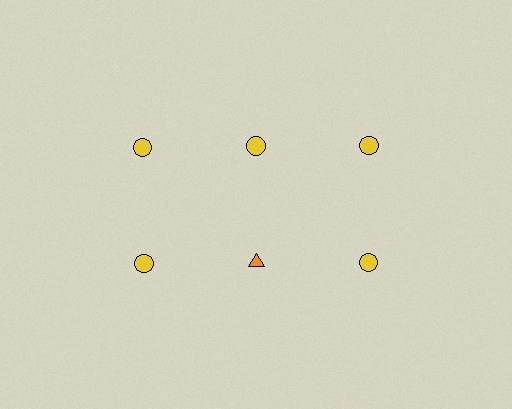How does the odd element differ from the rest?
It differs in both color (orange instead of yellow) and shape (triangle instead of circle).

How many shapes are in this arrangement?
There are 6 shapes arranged in a grid pattern.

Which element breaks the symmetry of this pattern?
The orange triangle in the second row, second from left column breaks the symmetry. All other shapes are yellow circles.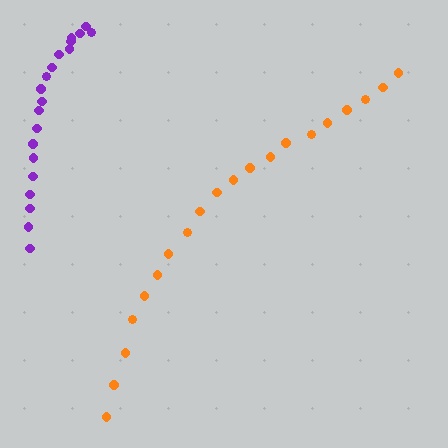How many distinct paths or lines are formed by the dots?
There are 2 distinct paths.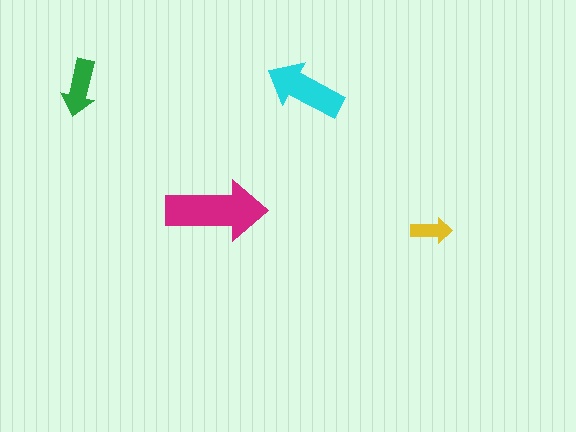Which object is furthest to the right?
The yellow arrow is rightmost.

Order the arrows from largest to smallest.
the magenta one, the cyan one, the green one, the yellow one.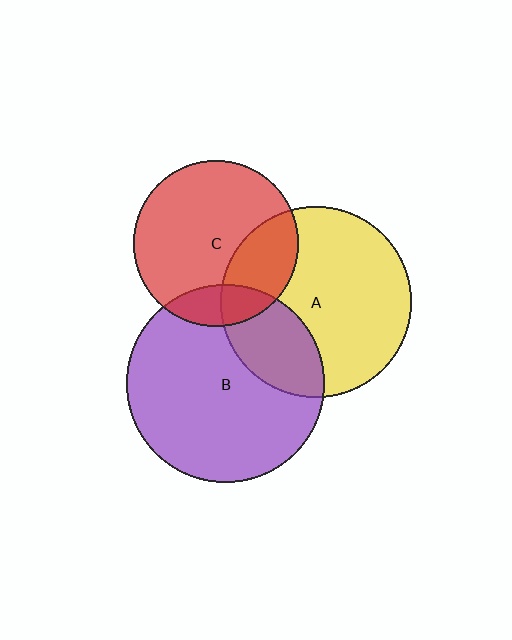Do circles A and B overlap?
Yes.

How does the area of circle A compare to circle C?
Approximately 1.3 times.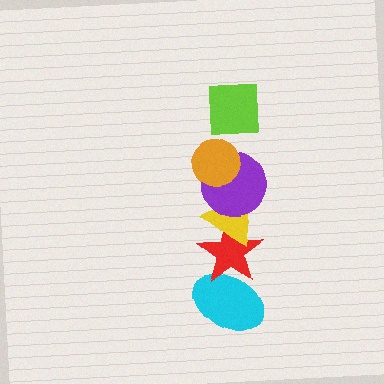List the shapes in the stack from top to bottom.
From top to bottom: the lime square, the orange circle, the purple circle, the yellow triangle, the red star, the cyan ellipse.